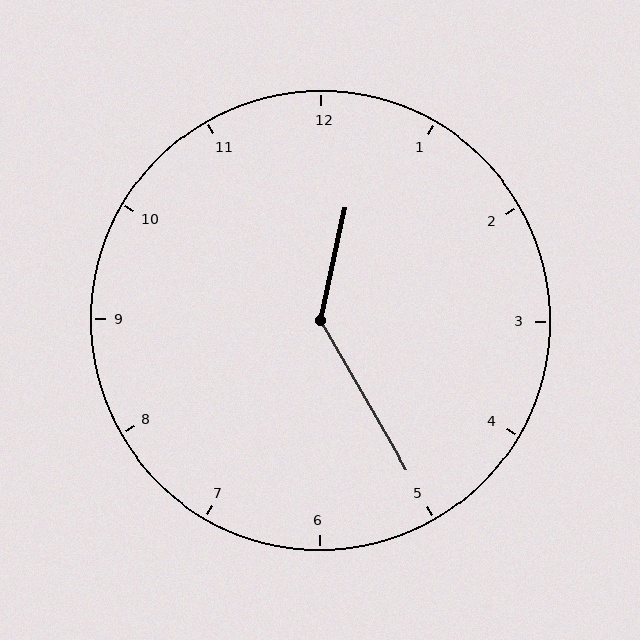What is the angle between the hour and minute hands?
Approximately 138 degrees.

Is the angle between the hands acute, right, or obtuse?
It is obtuse.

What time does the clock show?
12:25.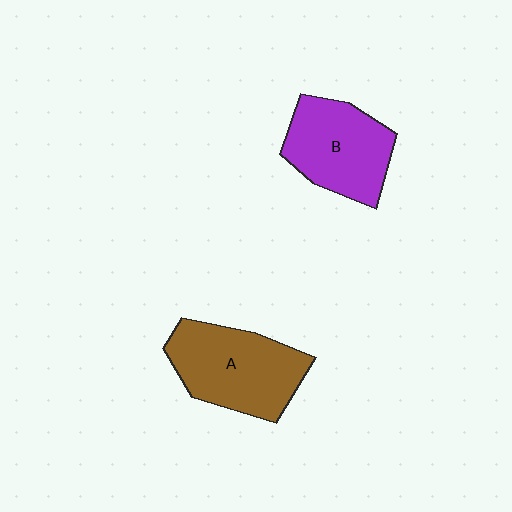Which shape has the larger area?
Shape A (brown).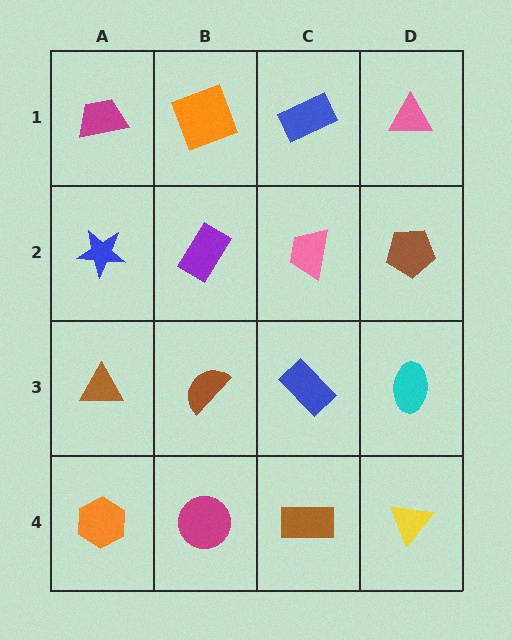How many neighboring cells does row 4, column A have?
2.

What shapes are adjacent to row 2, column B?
An orange square (row 1, column B), a brown semicircle (row 3, column B), a blue star (row 2, column A), a pink trapezoid (row 2, column C).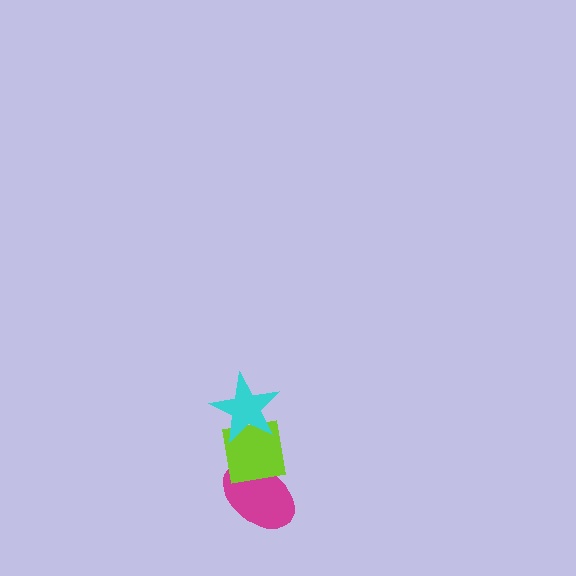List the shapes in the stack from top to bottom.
From top to bottom: the cyan star, the lime square, the magenta ellipse.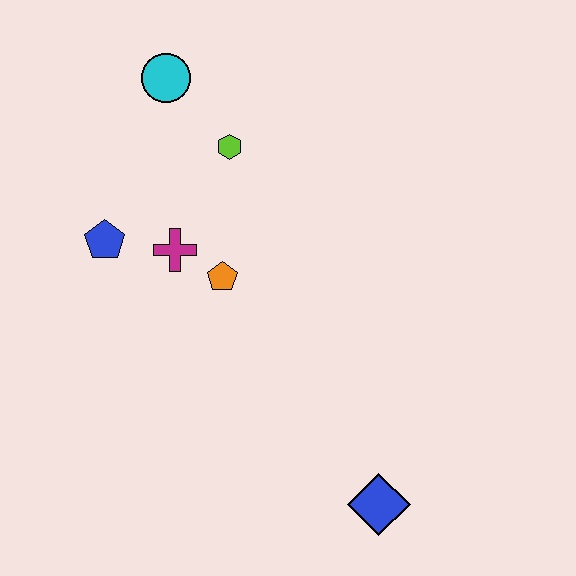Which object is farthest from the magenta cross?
The blue diamond is farthest from the magenta cross.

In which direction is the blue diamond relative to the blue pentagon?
The blue diamond is to the right of the blue pentagon.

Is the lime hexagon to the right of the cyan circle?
Yes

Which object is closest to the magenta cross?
The orange pentagon is closest to the magenta cross.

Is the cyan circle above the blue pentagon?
Yes